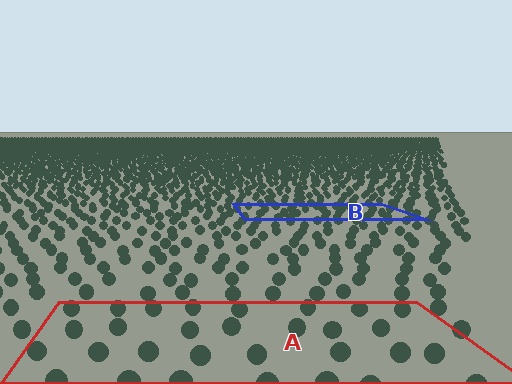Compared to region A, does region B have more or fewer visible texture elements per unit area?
Region B has more texture elements per unit area — they are packed more densely because it is farther away.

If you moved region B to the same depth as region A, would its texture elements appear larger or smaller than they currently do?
They would appear larger. At a closer depth, the same texture elements are projected at a bigger on-screen size.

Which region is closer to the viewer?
Region A is closer. The texture elements there are larger and more spread out.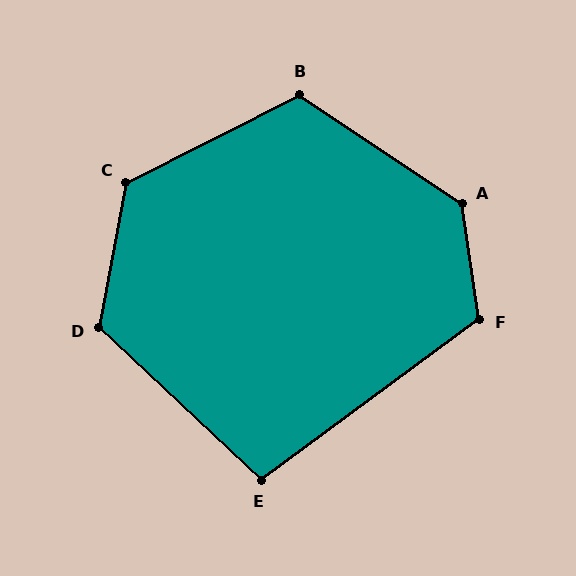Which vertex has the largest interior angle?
A, at approximately 132 degrees.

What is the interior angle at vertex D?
Approximately 122 degrees (obtuse).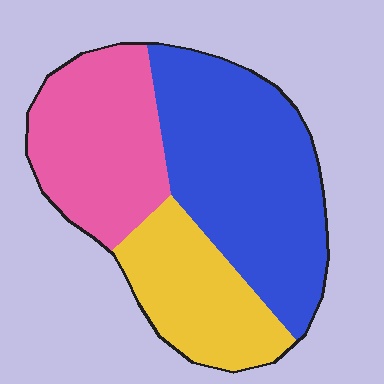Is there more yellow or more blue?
Blue.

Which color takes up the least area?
Yellow, at roughly 25%.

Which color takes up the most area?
Blue, at roughly 45%.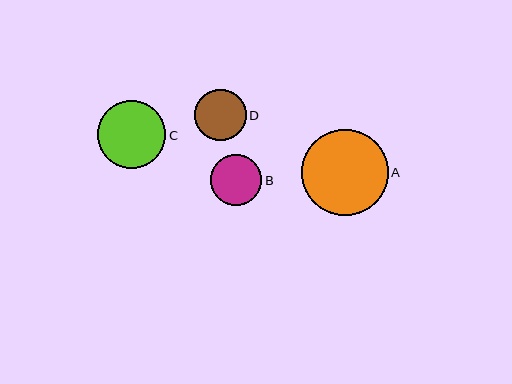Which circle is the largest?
Circle A is the largest with a size of approximately 86 pixels.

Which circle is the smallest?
Circle D is the smallest with a size of approximately 51 pixels.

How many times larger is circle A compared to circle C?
Circle A is approximately 1.3 times the size of circle C.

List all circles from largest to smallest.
From largest to smallest: A, C, B, D.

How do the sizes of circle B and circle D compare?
Circle B and circle D are approximately the same size.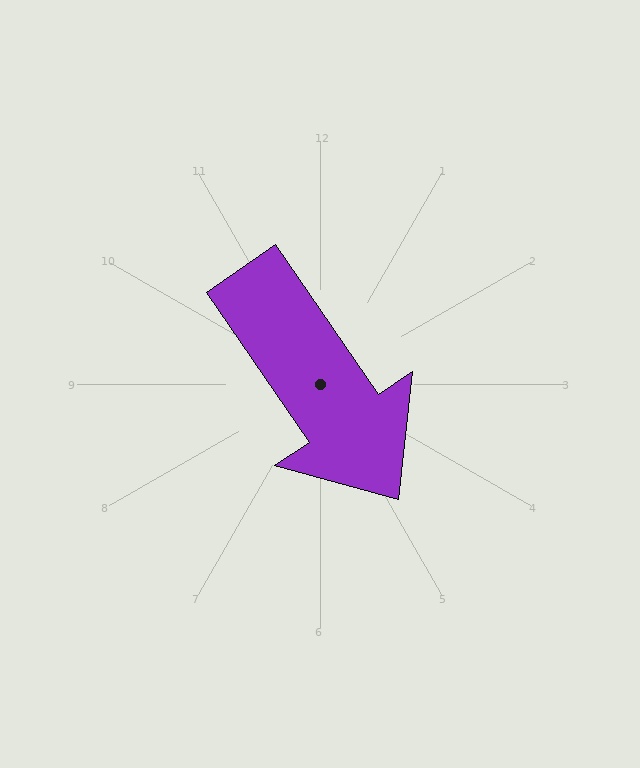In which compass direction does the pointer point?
Southeast.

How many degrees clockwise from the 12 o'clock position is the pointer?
Approximately 146 degrees.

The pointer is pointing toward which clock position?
Roughly 5 o'clock.